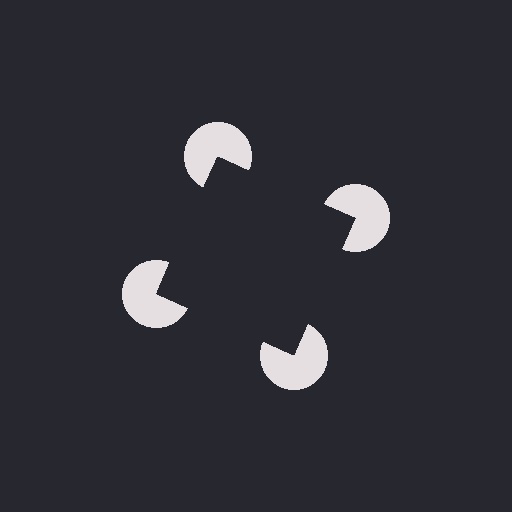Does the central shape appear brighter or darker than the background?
It typically appears slightly darker than the background, even though no actual brightness change is drawn.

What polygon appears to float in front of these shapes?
An illusory square — its edges are inferred from the aligned wedge cuts in the pac-man discs, not physically drawn.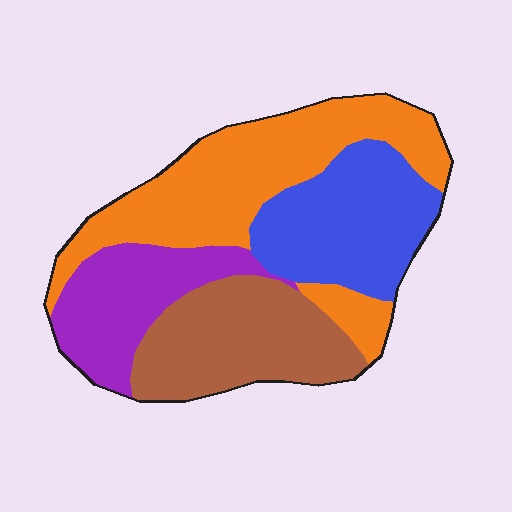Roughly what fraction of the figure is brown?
Brown takes up about one quarter (1/4) of the figure.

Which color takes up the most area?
Orange, at roughly 35%.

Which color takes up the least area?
Purple, at roughly 20%.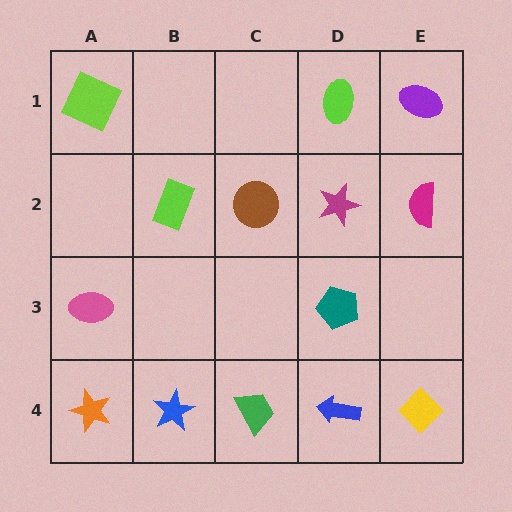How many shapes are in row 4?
5 shapes.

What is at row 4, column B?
A blue star.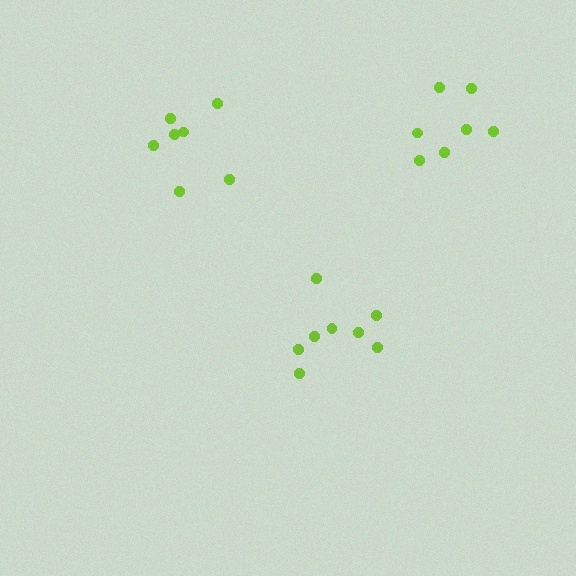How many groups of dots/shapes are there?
There are 3 groups.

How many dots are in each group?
Group 1: 7 dots, Group 2: 7 dots, Group 3: 8 dots (22 total).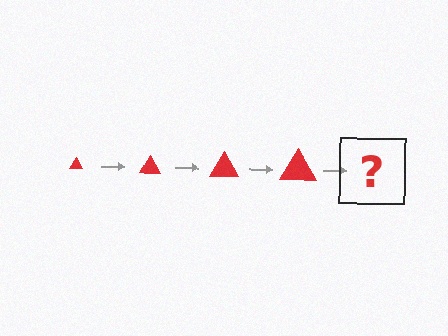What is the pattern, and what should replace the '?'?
The pattern is that the triangle gets progressively larger each step. The '?' should be a red triangle, larger than the previous one.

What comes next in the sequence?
The next element should be a red triangle, larger than the previous one.